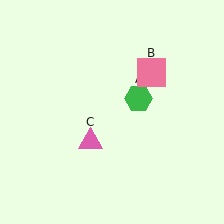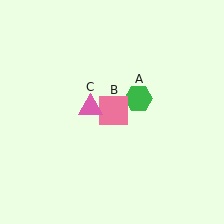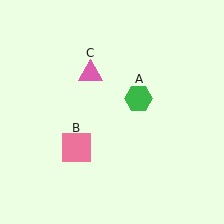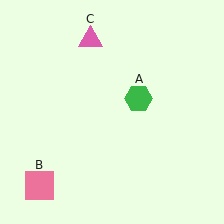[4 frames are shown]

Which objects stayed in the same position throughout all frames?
Green hexagon (object A) remained stationary.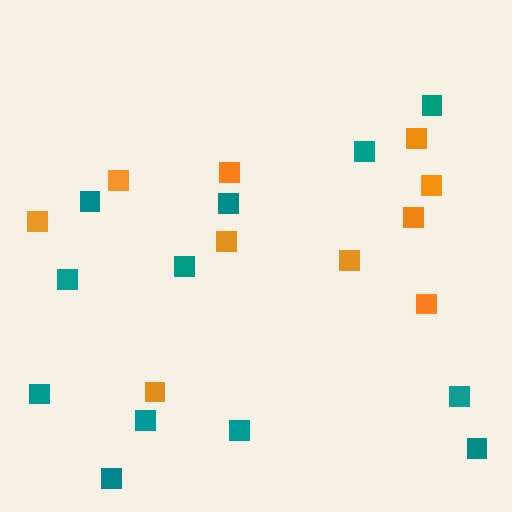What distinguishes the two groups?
There are 2 groups: one group of orange squares (10) and one group of teal squares (12).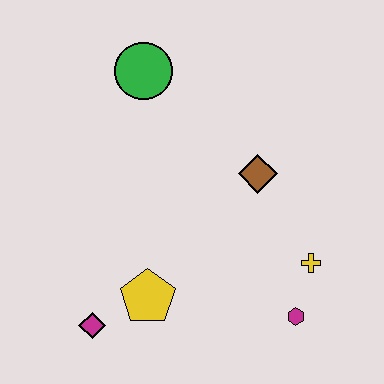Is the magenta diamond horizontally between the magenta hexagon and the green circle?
No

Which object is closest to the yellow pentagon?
The magenta diamond is closest to the yellow pentagon.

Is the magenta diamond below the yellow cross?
Yes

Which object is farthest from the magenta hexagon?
The green circle is farthest from the magenta hexagon.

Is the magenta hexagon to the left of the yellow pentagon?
No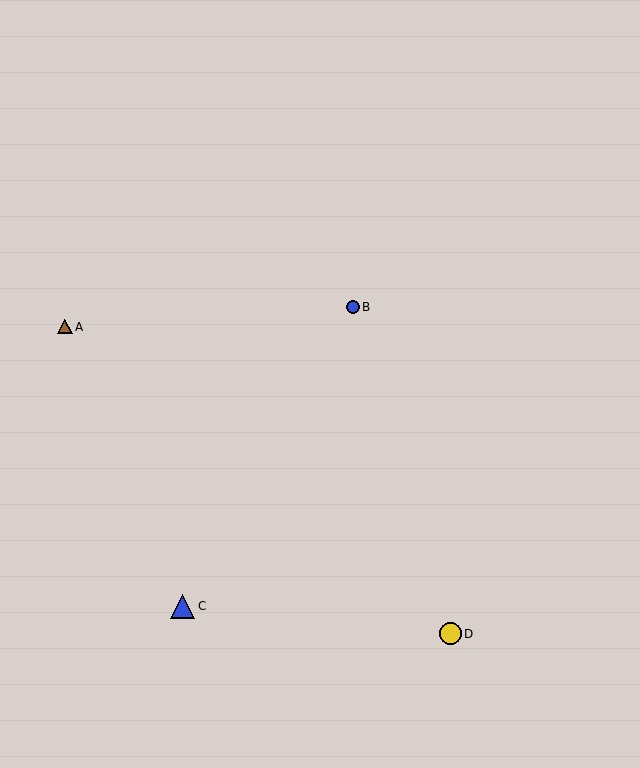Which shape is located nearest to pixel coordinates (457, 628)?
The yellow circle (labeled D) at (450, 634) is nearest to that location.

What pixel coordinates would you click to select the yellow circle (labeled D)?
Click at (450, 634) to select the yellow circle D.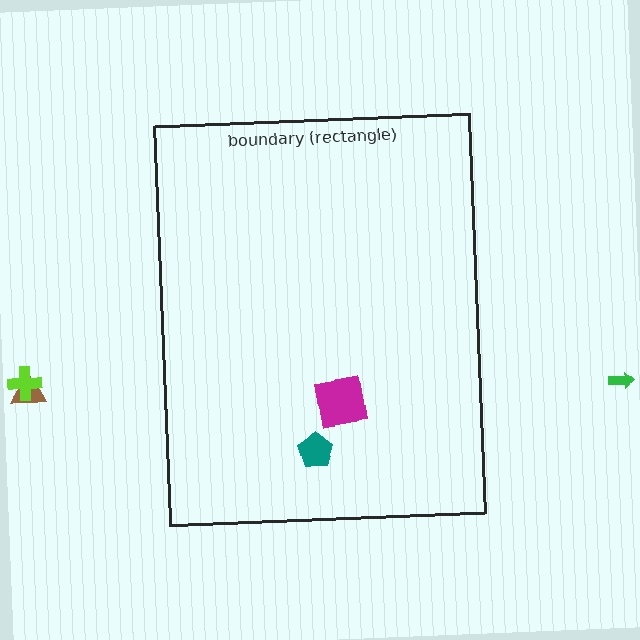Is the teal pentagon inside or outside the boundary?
Inside.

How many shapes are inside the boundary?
2 inside, 3 outside.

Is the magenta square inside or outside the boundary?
Inside.